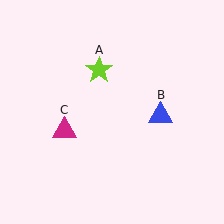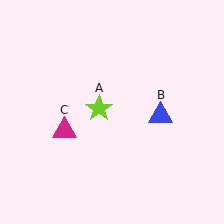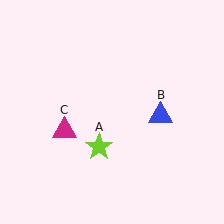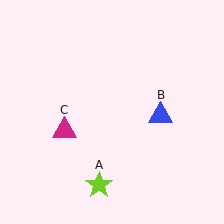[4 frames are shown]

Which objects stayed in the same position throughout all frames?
Blue triangle (object B) and magenta triangle (object C) remained stationary.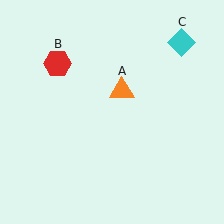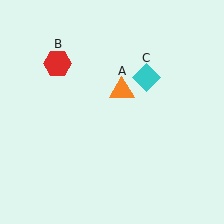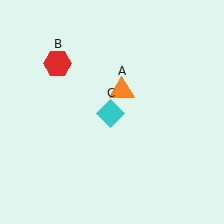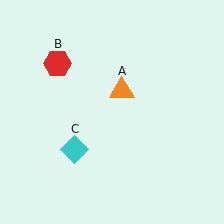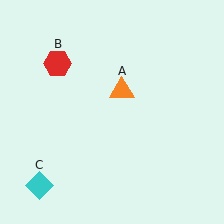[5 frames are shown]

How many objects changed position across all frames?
1 object changed position: cyan diamond (object C).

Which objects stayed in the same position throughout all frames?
Orange triangle (object A) and red hexagon (object B) remained stationary.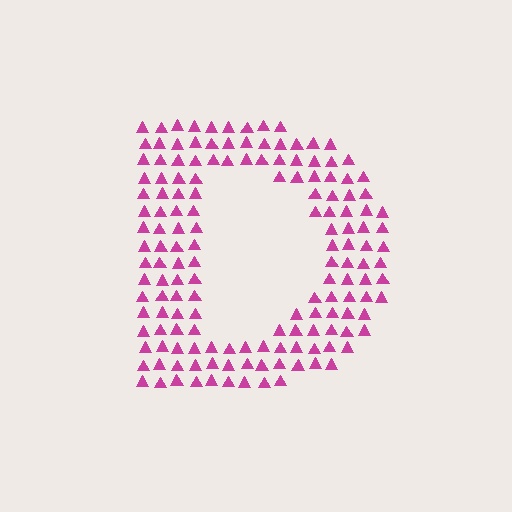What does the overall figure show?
The overall figure shows the letter D.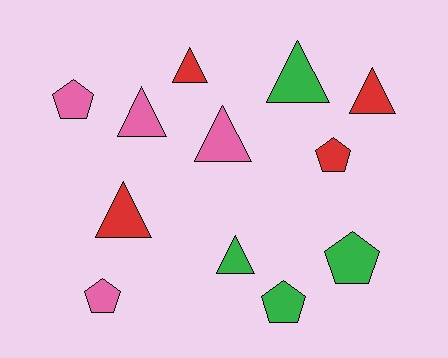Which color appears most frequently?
Pink, with 4 objects.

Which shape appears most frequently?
Triangle, with 7 objects.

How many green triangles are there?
There are 2 green triangles.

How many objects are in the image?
There are 12 objects.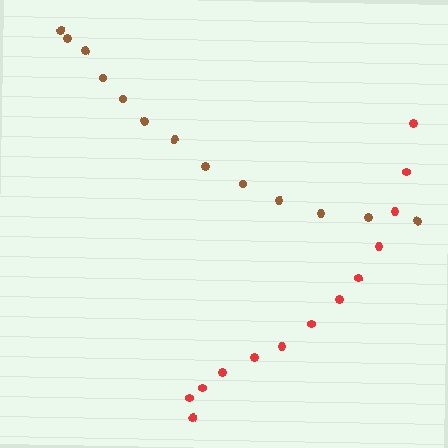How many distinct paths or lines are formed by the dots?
There are 2 distinct paths.